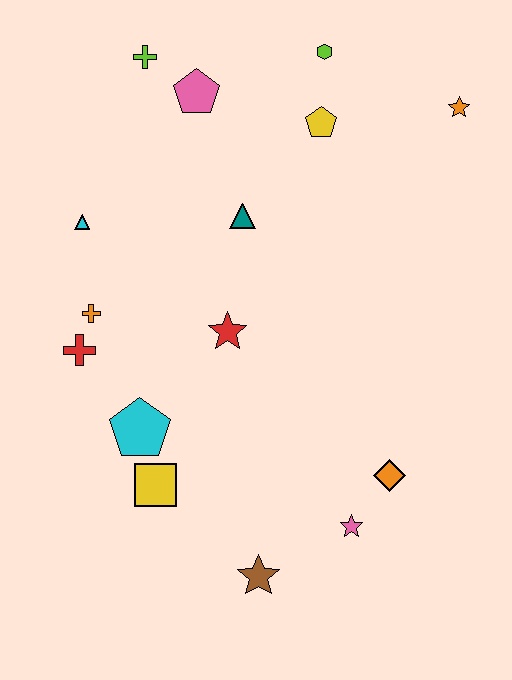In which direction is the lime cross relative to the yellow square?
The lime cross is above the yellow square.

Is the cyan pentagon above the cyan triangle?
No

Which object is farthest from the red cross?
The orange star is farthest from the red cross.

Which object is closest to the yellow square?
The cyan pentagon is closest to the yellow square.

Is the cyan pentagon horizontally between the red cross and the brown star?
Yes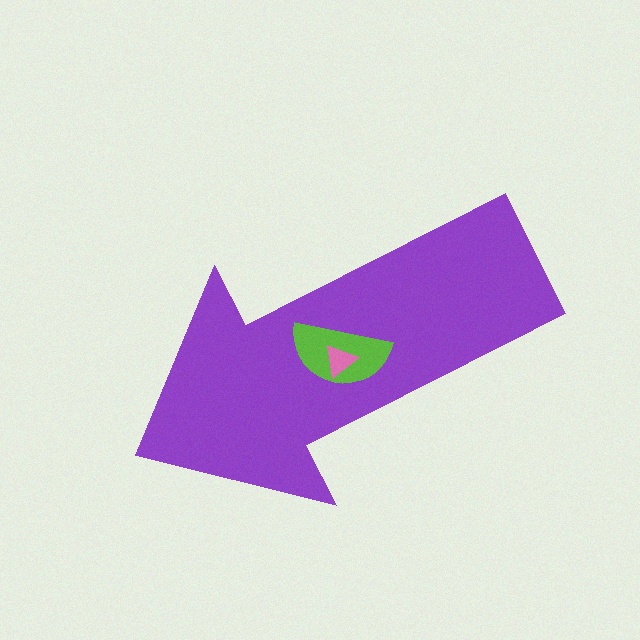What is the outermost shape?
The purple arrow.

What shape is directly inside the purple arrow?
The lime semicircle.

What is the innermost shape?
The pink triangle.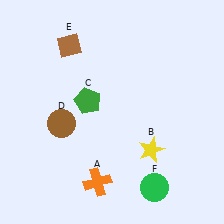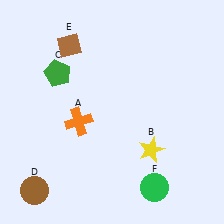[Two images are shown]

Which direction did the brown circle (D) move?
The brown circle (D) moved down.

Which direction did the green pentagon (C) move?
The green pentagon (C) moved left.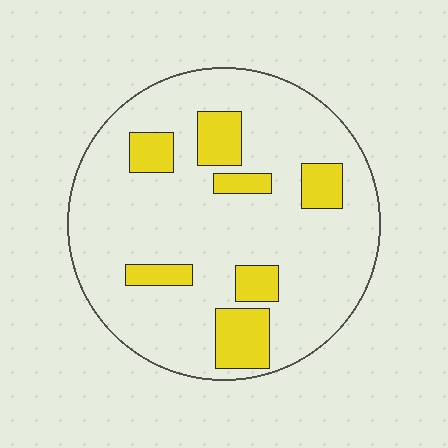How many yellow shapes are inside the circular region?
7.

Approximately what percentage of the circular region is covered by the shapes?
Approximately 20%.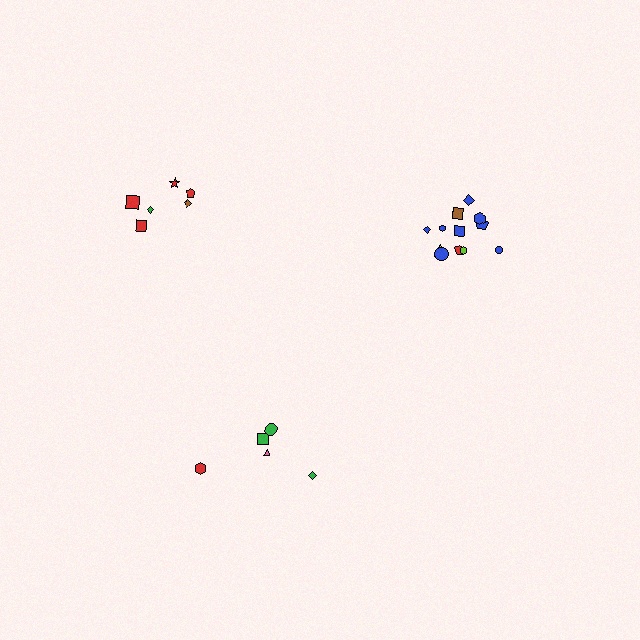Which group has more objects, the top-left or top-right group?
The top-right group.